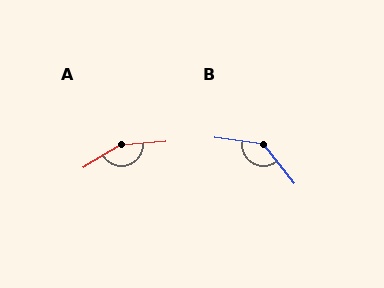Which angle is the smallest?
B, at approximately 136 degrees.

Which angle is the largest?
A, at approximately 153 degrees.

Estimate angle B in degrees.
Approximately 136 degrees.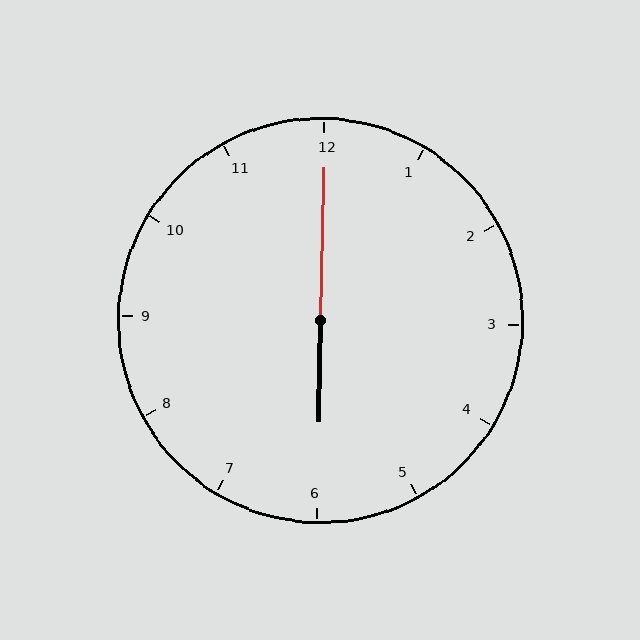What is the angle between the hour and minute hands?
Approximately 180 degrees.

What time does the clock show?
6:00.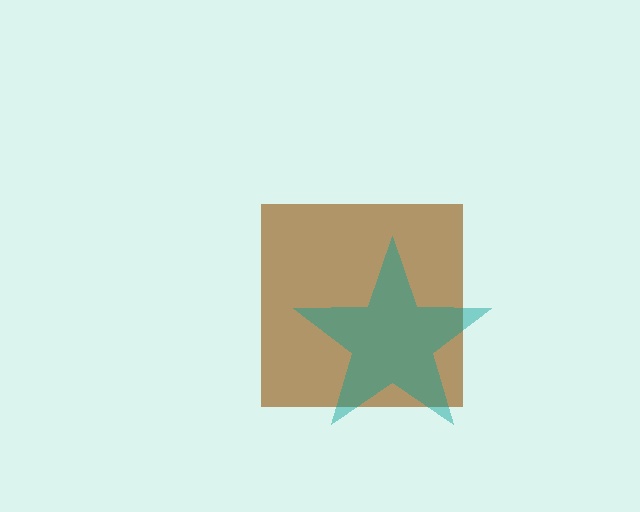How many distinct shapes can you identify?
There are 2 distinct shapes: a brown square, a teal star.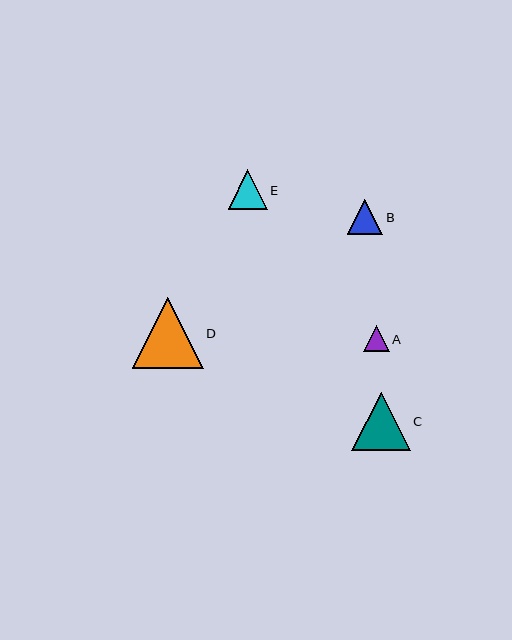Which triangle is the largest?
Triangle D is the largest with a size of approximately 70 pixels.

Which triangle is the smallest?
Triangle A is the smallest with a size of approximately 26 pixels.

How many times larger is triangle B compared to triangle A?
Triangle B is approximately 1.4 times the size of triangle A.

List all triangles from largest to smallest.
From largest to smallest: D, C, E, B, A.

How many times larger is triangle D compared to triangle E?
Triangle D is approximately 1.8 times the size of triangle E.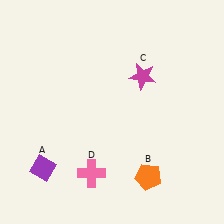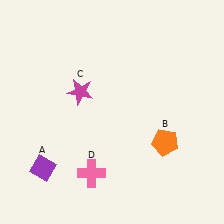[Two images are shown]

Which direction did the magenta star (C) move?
The magenta star (C) moved left.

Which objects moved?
The objects that moved are: the orange pentagon (B), the magenta star (C).